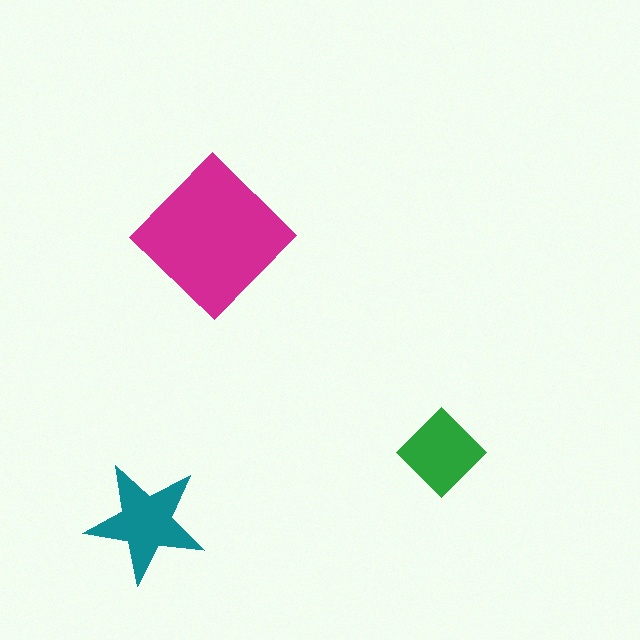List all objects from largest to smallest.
The magenta diamond, the teal star, the green diamond.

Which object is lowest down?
The teal star is bottommost.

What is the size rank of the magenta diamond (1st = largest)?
1st.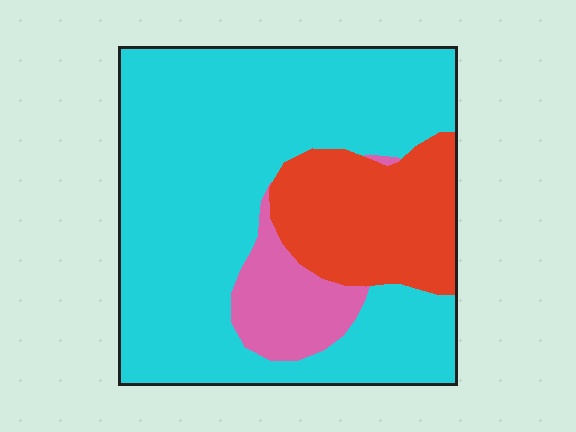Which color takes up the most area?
Cyan, at roughly 70%.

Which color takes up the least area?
Pink, at roughly 10%.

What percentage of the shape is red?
Red takes up between a sixth and a third of the shape.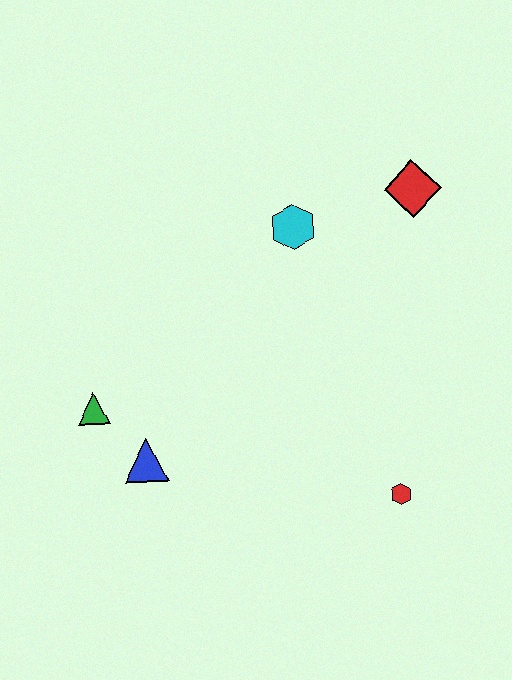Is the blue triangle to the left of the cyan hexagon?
Yes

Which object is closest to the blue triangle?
The green triangle is closest to the blue triangle.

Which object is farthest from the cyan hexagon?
The red hexagon is farthest from the cyan hexagon.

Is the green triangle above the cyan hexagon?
No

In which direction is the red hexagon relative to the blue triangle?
The red hexagon is to the right of the blue triangle.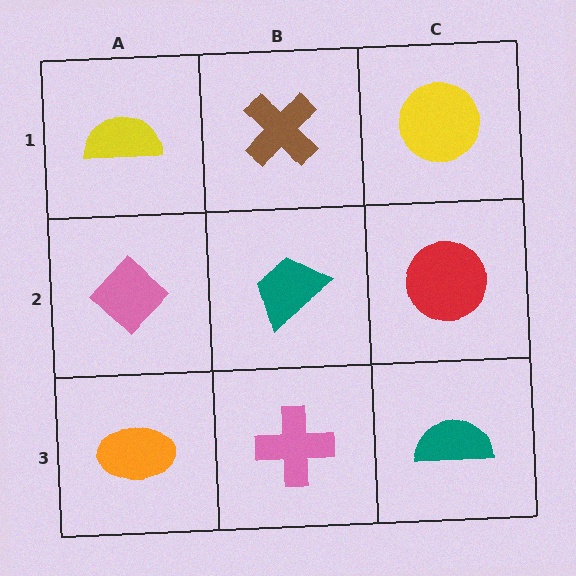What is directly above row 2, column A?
A yellow semicircle.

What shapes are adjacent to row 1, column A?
A pink diamond (row 2, column A), a brown cross (row 1, column B).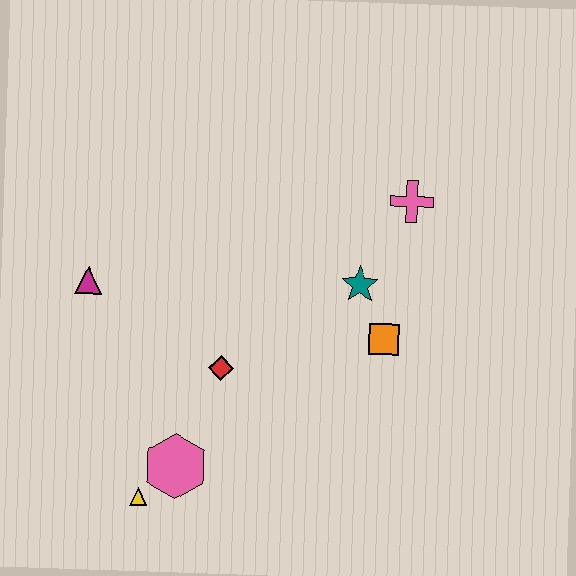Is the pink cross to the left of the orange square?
No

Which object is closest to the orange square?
The teal star is closest to the orange square.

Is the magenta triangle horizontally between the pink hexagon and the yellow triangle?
No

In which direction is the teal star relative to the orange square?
The teal star is above the orange square.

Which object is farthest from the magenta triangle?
The pink cross is farthest from the magenta triangle.